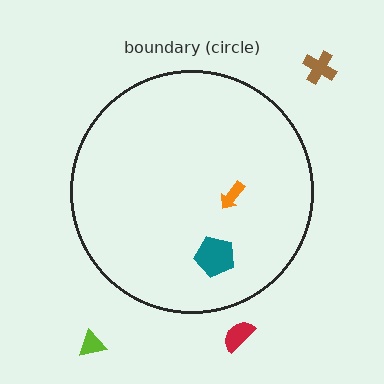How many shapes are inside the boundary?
2 inside, 3 outside.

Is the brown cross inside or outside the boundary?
Outside.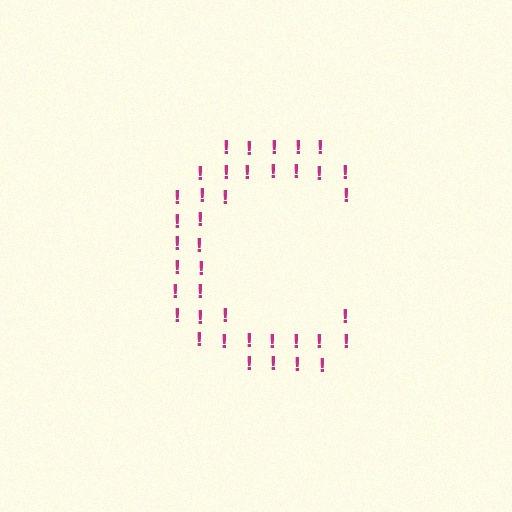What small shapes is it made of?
It is made of small exclamation marks.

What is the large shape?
The large shape is the letter C.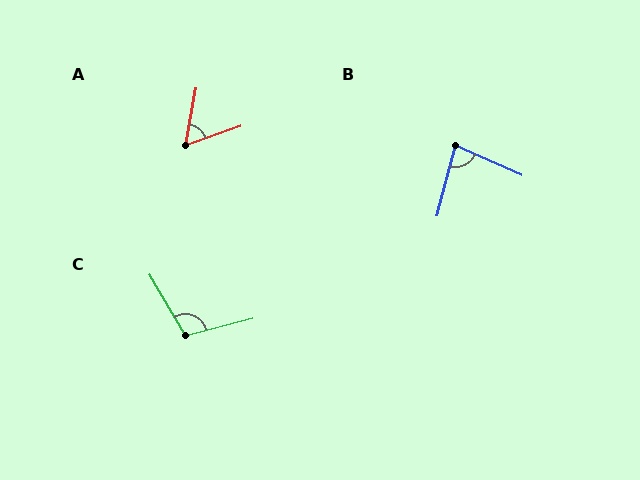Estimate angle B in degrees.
Approximately 81 degrees.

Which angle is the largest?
C, at approximately 106 degrees.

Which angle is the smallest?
A, at approximately 60 degrees.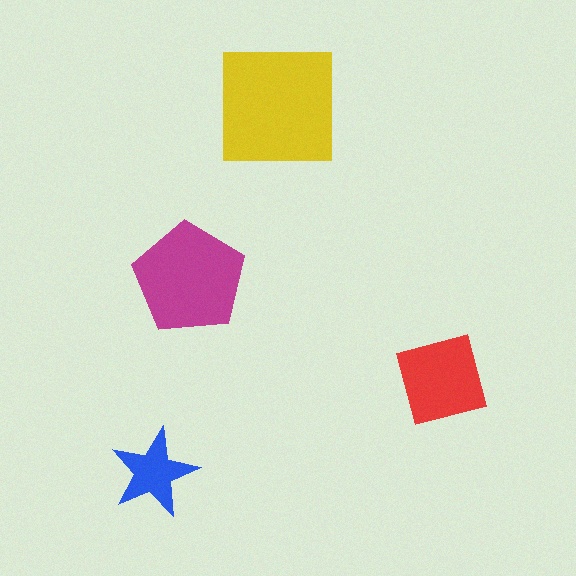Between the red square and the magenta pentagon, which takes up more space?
The magenta pentagon.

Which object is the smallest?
The blue star.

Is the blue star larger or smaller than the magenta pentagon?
Smaller.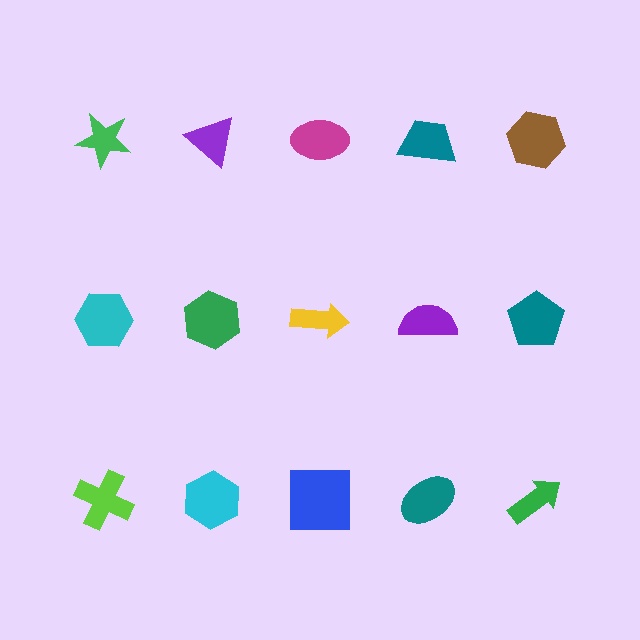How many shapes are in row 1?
5 shapes.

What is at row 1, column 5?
A brown hexagon.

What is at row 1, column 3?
A magenta ellipse.